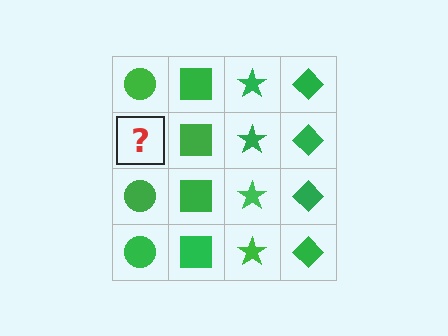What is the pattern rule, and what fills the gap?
The rule is that each column has a consistent shape. The gap should be filled with a green circle.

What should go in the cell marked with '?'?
The missing cell should contain a green circle.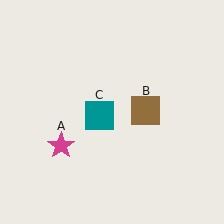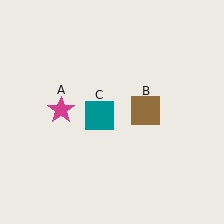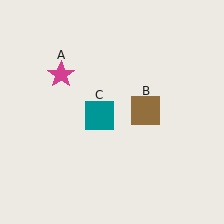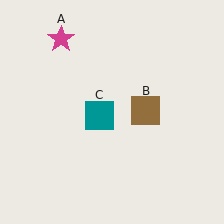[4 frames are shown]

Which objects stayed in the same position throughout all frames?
Brown square (object B) and teal square (object C) remained stationary.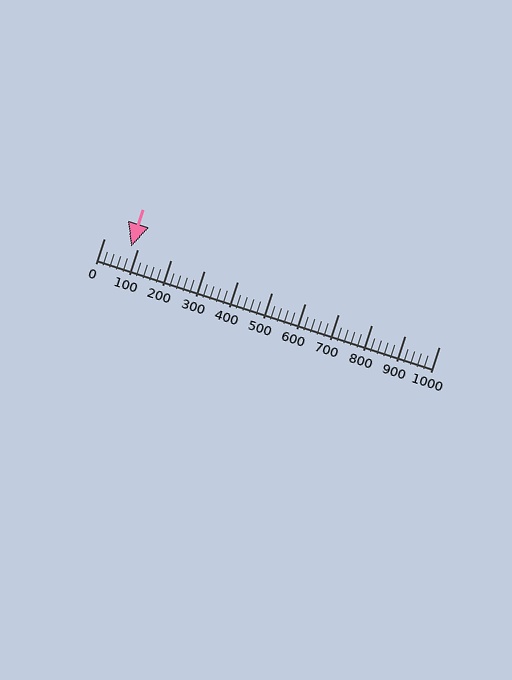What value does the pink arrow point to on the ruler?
The pink arrow points to approximately 80.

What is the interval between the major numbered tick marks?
The major tick marks are spaced 100 units apart.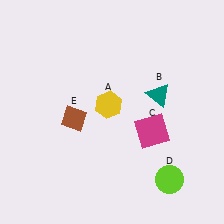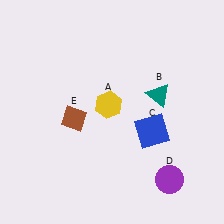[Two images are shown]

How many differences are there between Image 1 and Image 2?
There are 2 differences between the two images.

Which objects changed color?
C changed from magenta to blue. D changed from lime to purple.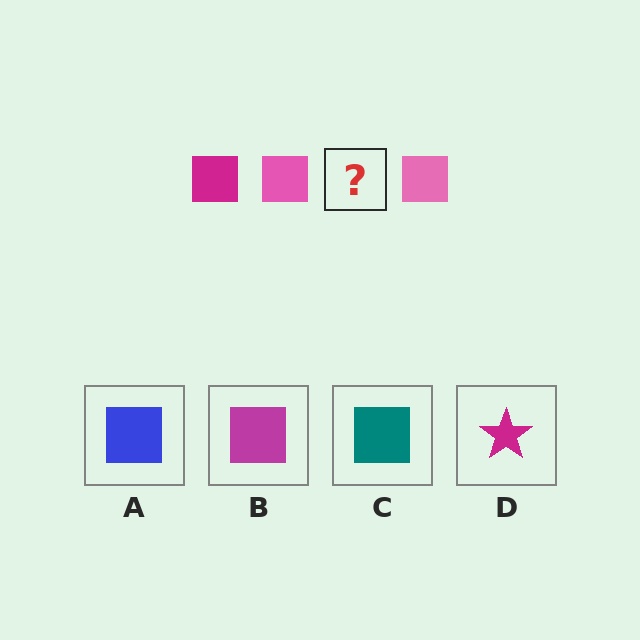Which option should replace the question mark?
Option B.